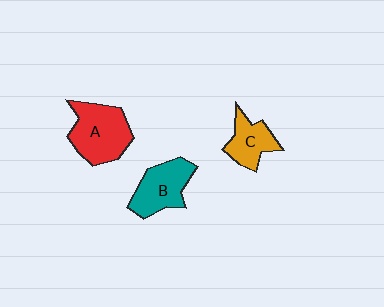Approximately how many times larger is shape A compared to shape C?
Approximately 1.6 times.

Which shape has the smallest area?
Shape C (orange).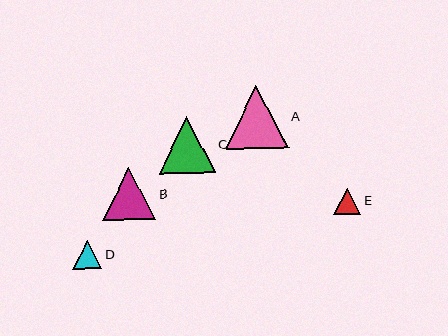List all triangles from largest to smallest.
From largest to smallest: A, C, B, D, E.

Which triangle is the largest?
Triangle A is the largest with a size of approximately 63 pixels.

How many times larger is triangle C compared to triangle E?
Triangle C is approximately 2.1 times the size of triangle E.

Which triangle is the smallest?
Triangle E is the smallest with a size of approximately 27 pixels.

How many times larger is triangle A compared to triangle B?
Triangle A is approximately 1.2 times the size of triangle B.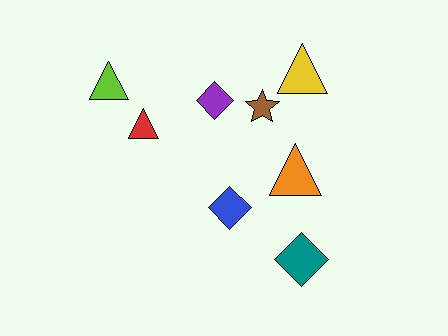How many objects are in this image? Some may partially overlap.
There are 8 objects.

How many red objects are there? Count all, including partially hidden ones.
There is 1 red object.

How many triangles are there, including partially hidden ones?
There are 4 triangles.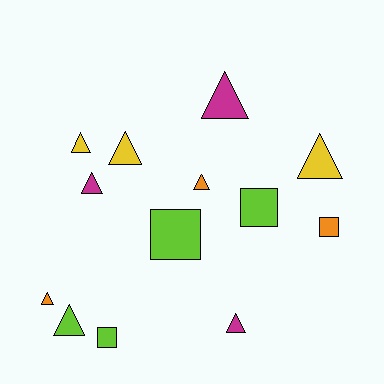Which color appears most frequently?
Lime, with 4 objects.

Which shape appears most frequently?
Triangle, with 9 objects.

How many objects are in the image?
There are 13 objects.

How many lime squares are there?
There are 3 lime squares.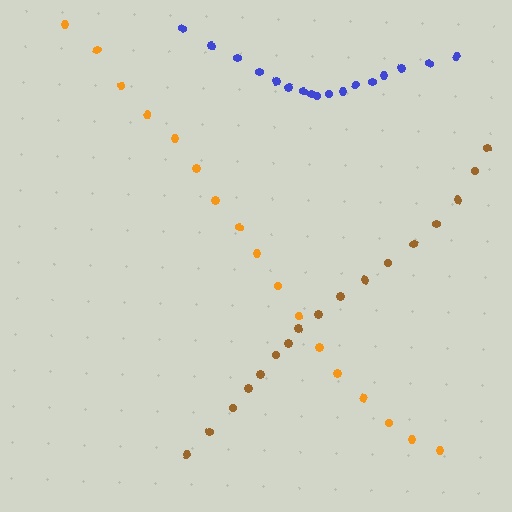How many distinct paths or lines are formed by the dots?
There are 3 distinct paths.